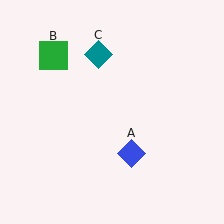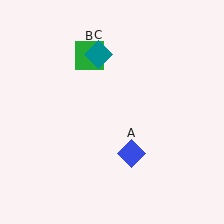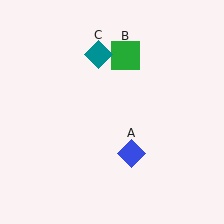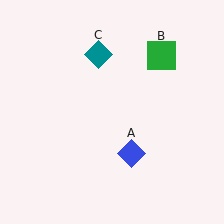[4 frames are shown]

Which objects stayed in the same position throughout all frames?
Blue diamond (object A) and teal diamond (object C) remained stationary.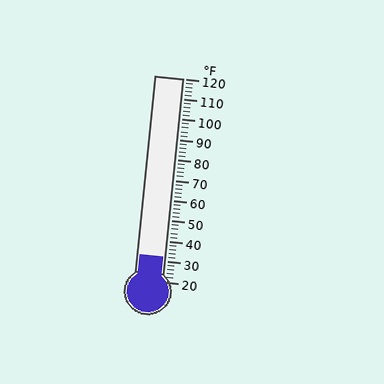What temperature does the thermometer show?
The thermometer shows approximately 32°F.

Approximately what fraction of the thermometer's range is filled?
The thermometer is filled to approximately 10% of its range.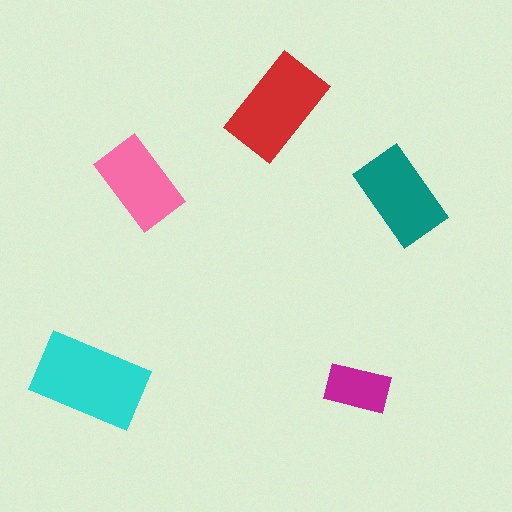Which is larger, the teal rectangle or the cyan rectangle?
The cyan one.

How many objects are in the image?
There are 5 objects in the image.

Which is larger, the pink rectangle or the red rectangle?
The red one.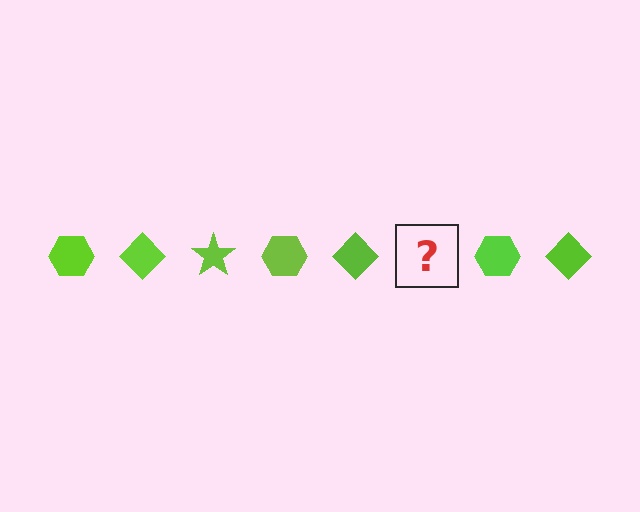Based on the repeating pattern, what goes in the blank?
The blank should be a lime star.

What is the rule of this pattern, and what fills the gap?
The rule is that the pattern cycles through hexagon, diamond, star shapes in lime. The gap should be filled with a lime star.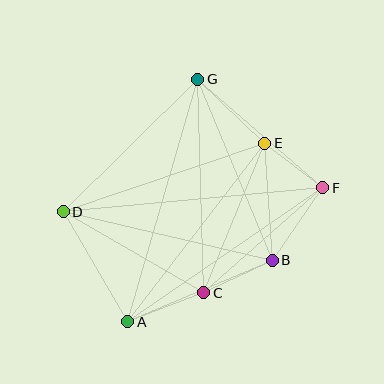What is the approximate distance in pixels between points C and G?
The distance between C and G is approximately 214 pixels.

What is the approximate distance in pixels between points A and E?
The distance between A and E is approximately 225 pixels.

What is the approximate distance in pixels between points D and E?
The distance between D and E is approximately 213 pixels.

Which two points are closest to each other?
Points E and F are closest to each other.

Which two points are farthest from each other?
Points D and F are farthest from each other.